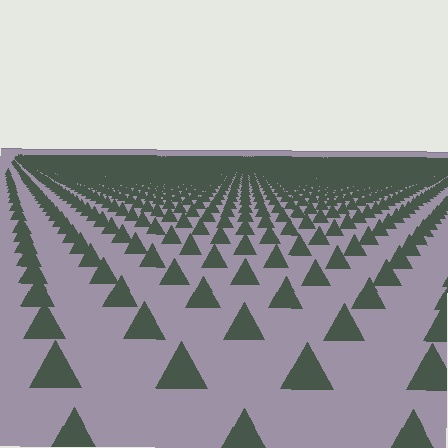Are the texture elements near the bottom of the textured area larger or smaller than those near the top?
Larger. Near the bottom, elements are closer to the viewer and appear at a bigger on-screen size.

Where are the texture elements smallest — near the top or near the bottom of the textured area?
Near the top.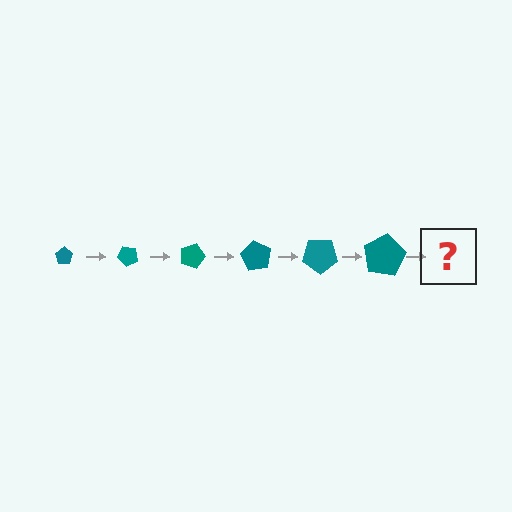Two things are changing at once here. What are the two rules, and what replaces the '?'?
The two rules are that the pentagon grows larger each step and it rotates 45 degrees each step. The '?' should be a pentagon, larger than the previous one and rotated 270 degrees from the start.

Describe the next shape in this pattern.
It should be a pentagon, larger than the previous one and rotated 270 degrees from the start.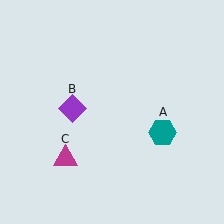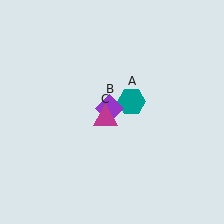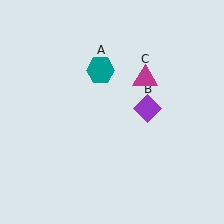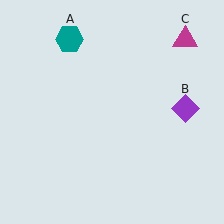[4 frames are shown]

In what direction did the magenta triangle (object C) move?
The magenta triangle (object C) moved up and to the right.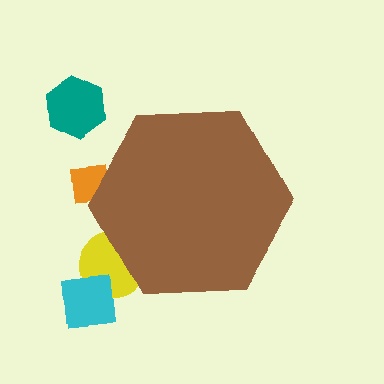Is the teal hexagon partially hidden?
No, the teal hexagon is fully visible.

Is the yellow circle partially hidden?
Yes, the yellow circle is partially hidden behind the brown hexagon.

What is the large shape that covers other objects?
A brown hexagon.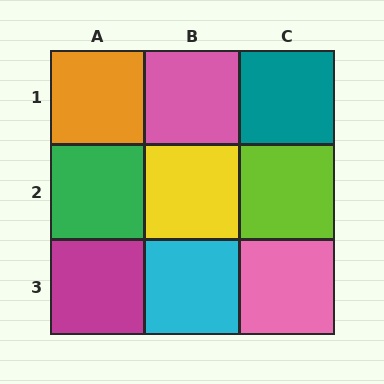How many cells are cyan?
1 cell is cyan.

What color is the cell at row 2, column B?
Yellow.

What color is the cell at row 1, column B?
Pink.